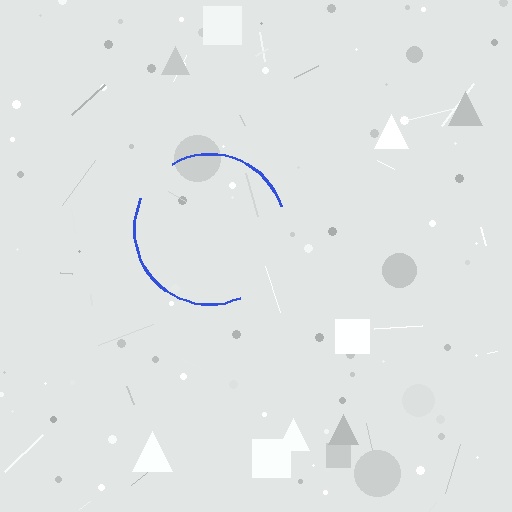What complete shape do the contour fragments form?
The contour fragments form a circle.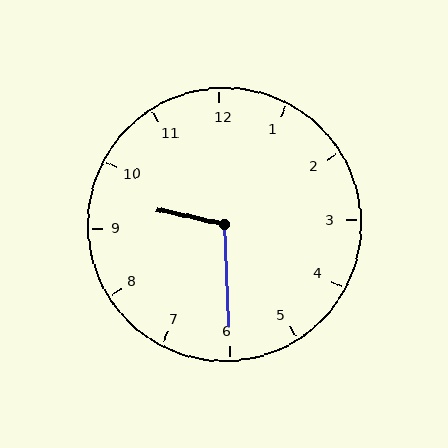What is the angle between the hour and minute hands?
Approximately 105 degrees.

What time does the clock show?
9:30.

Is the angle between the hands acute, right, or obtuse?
It is obtuse.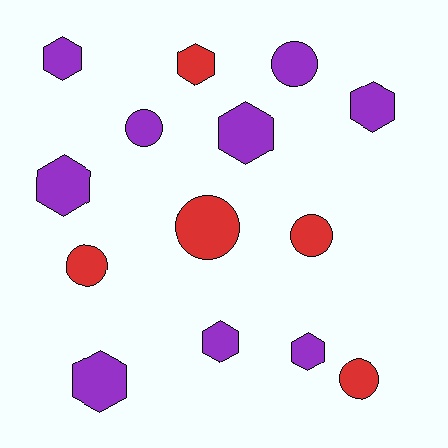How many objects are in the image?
There are 14 objects.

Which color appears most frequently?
Purple, with 9 objects.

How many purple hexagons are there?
There are 7 purple hexagons.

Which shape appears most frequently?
Hexagon, with 8 objects.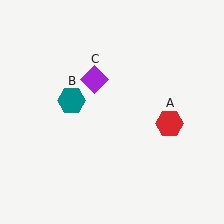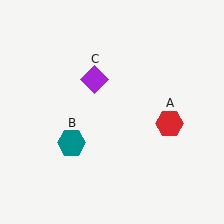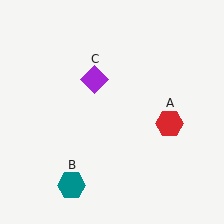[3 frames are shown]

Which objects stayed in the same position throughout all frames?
Red hexagon (object A) and purple diamond (object C) remained stationary.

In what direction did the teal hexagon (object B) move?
The teal hexagon (object B) moved down.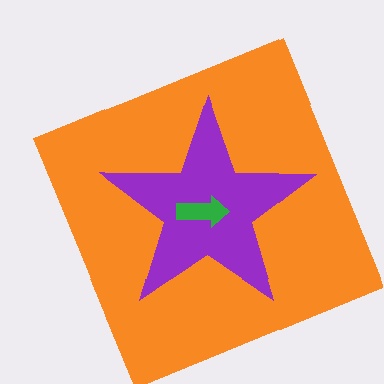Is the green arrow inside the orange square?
Yes.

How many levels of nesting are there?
3.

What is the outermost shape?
The orange square.